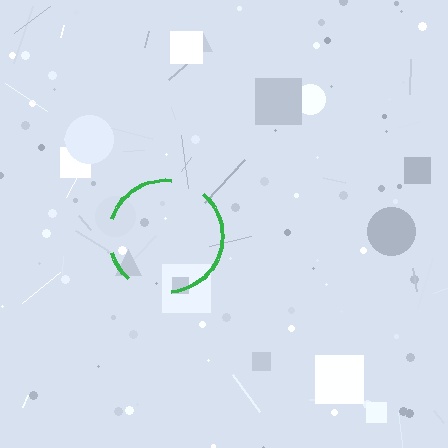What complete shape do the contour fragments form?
The contour fragments form a circle.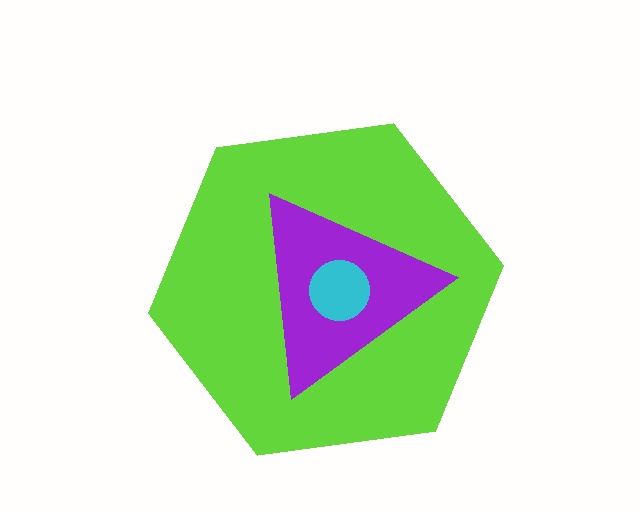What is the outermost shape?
The lime hexagon.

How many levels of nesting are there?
3.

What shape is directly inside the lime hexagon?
The purple triangle.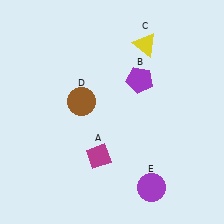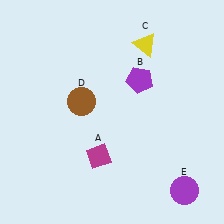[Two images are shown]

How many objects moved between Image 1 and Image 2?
1 object moved between the two images.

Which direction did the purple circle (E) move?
The purple circle (E) moved right.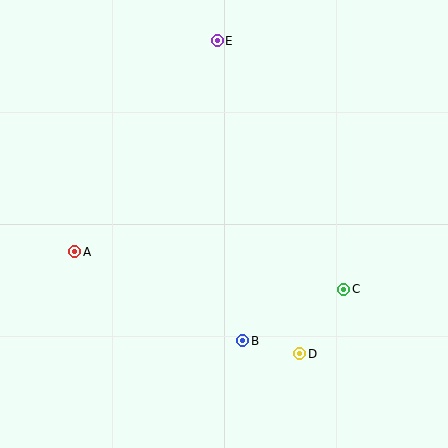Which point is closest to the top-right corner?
Point E is closest to the top-right corner.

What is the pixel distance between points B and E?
The distance between B and E is 301 pixels.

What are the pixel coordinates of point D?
Point D is at (300, 354).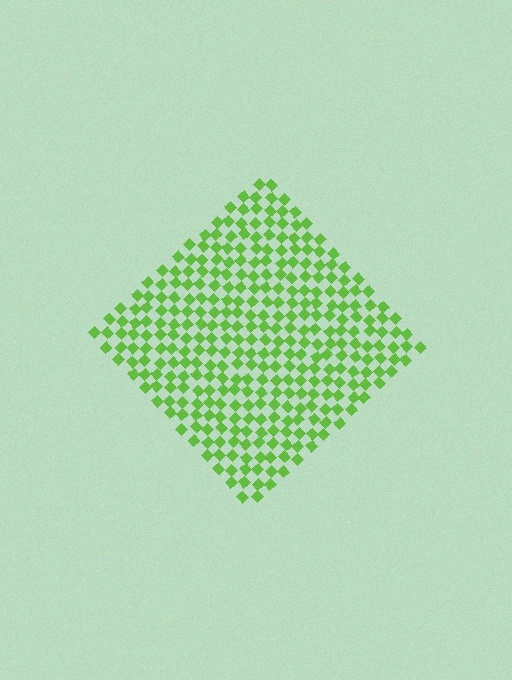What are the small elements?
The small elements are diamonds.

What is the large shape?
The large shape is a diamond.